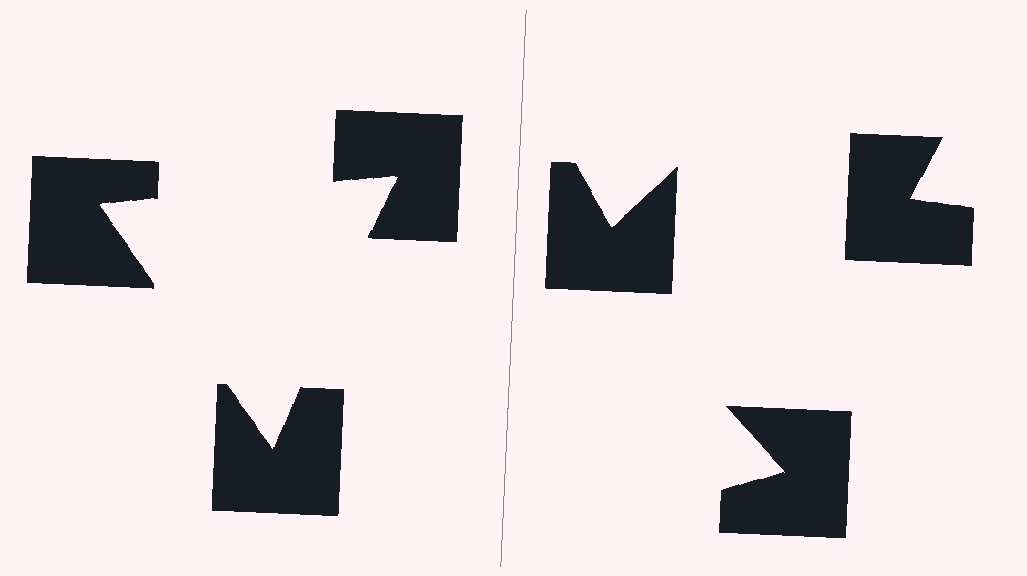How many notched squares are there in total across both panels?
6 — 3 on each side.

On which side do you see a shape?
An illusory triangle appears on the left side. On the right side the wedge cuts are rotated, so no coherent shape forms.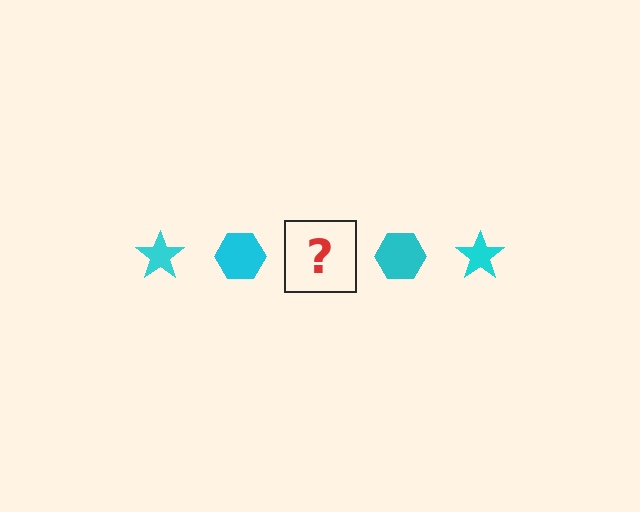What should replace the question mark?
The question mark should be replaced with a cyan star.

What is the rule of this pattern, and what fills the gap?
The rule is that the pattern cycles through star, hexagon shapes in cyan. The gap should be filled with a cyan star.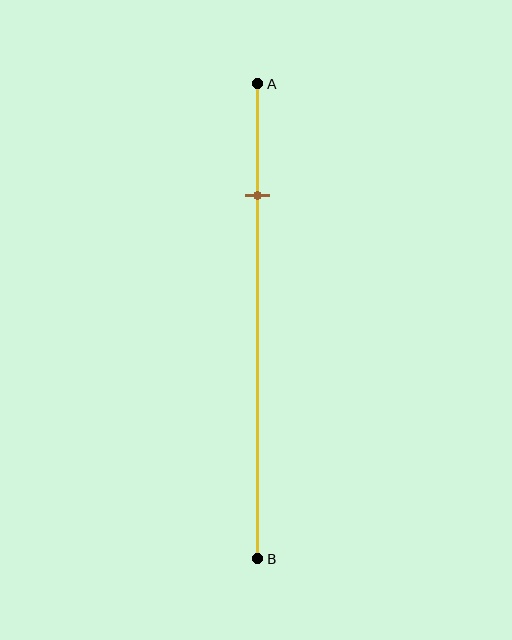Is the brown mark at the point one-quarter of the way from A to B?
Yes, the mark is approximately at the one-quarter point.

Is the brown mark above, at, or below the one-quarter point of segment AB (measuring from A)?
The brown mark is approximately at the one-quarter point of segment AB.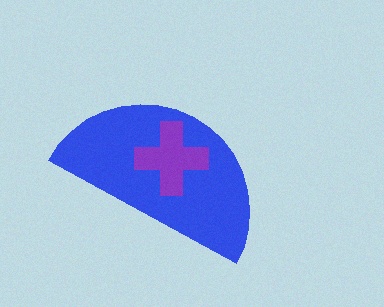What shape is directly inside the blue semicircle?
The purple cross.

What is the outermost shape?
The blue semicircle.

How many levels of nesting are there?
2.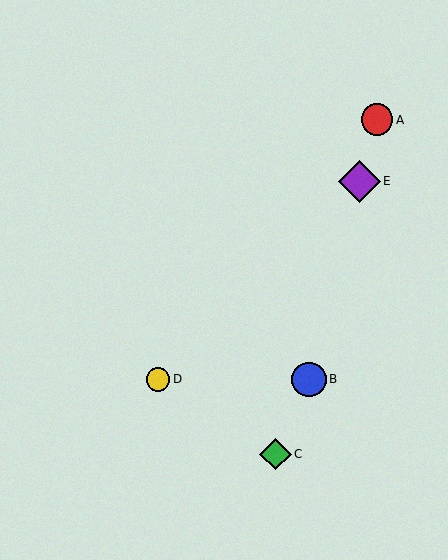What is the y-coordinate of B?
Object B is at y≈379.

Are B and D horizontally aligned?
Yes, both are at y≈379.